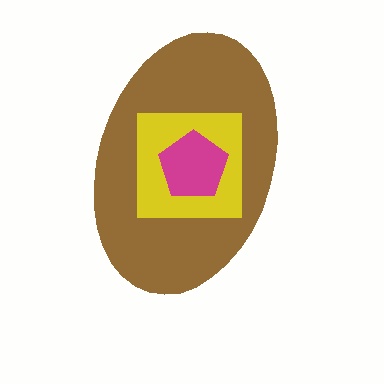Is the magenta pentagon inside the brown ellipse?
Yes.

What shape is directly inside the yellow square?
The magenta pentagon.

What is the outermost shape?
The brown ellipse.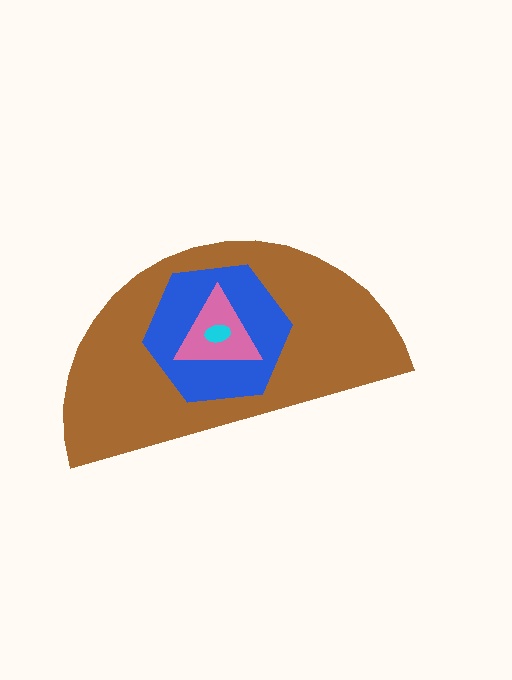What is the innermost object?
The cyan ellipse.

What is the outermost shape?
The brown semicircle.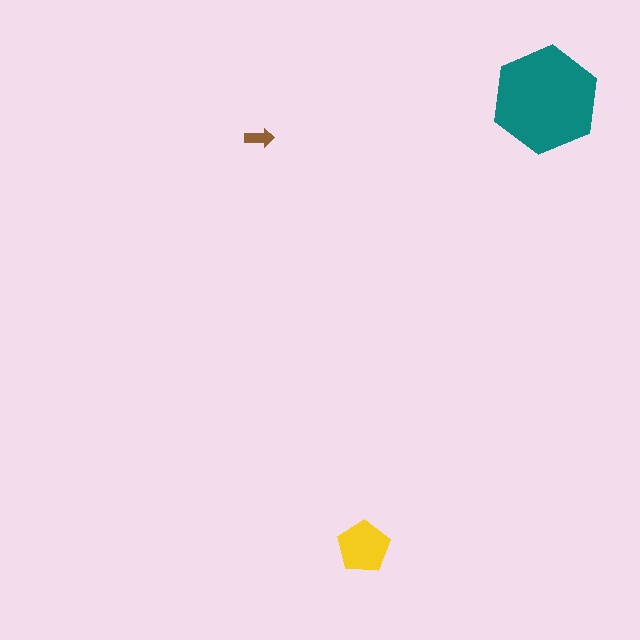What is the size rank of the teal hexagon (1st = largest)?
1st.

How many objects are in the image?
There are 3 objects in the image.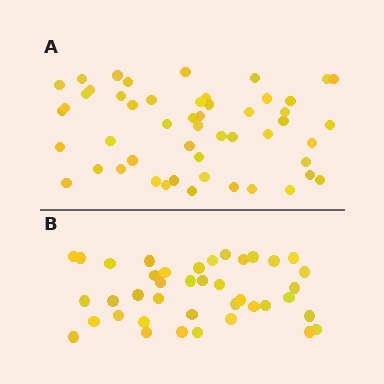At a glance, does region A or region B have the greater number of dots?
Region A (the top region) has more dots.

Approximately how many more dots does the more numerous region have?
Region A has roughly 12 or so more dots than region B.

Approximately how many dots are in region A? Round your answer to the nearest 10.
About 50 dots. (The exact count is 51, which rounds to 50.)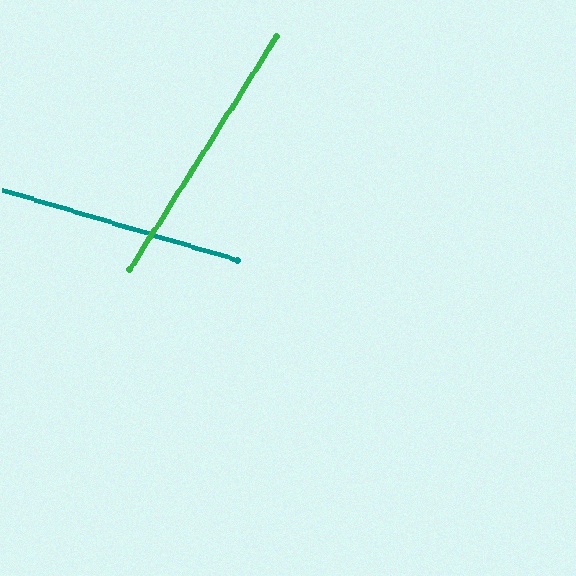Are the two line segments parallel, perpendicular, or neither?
Neither parallel nor perpendicular — they differ by about 74°.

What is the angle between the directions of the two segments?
Approximately 74 degrees.